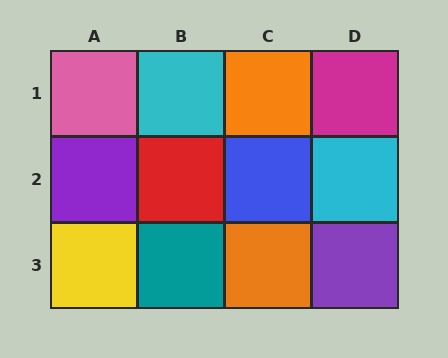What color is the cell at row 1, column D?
Magenta.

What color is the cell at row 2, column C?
Blue.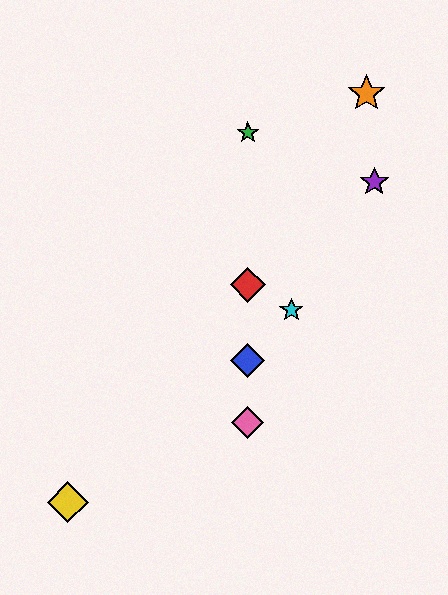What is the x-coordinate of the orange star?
The orange star is at x≈366.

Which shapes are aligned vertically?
The red diamond, the blue diamond, the green star, the pink diamond are aligned vertically.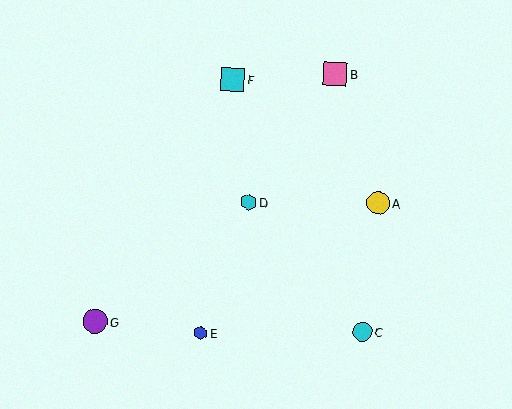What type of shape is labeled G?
Shape G is a purple circle.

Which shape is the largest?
The purple circle (labeled G) is the largest.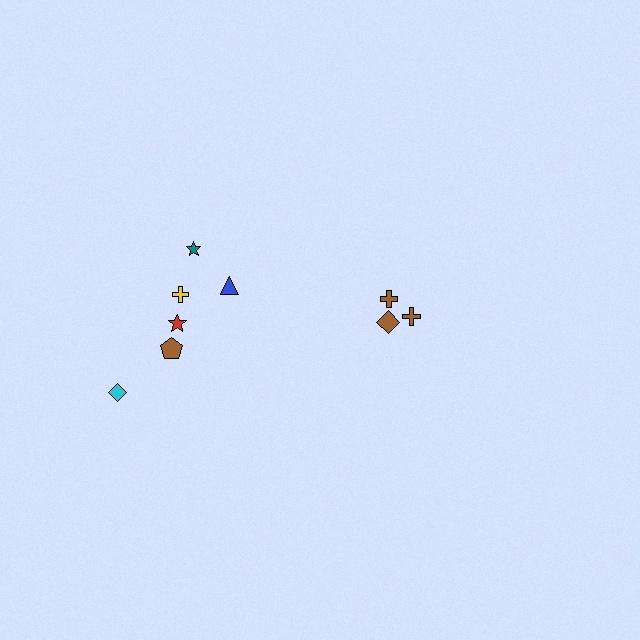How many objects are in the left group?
There are 6 objects.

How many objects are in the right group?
There are 3 objects.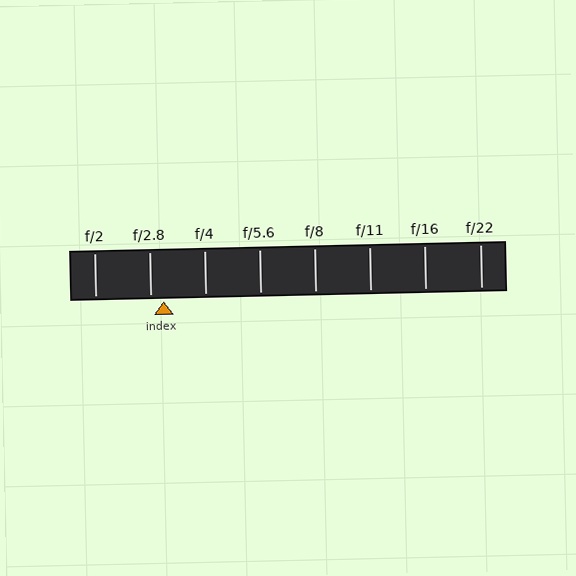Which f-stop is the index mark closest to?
The index mark is closest to f/2.8.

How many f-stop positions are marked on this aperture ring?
There are 8 f-stop positions marked.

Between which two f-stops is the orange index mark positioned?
The index mark is between f/2.8 and f/4.